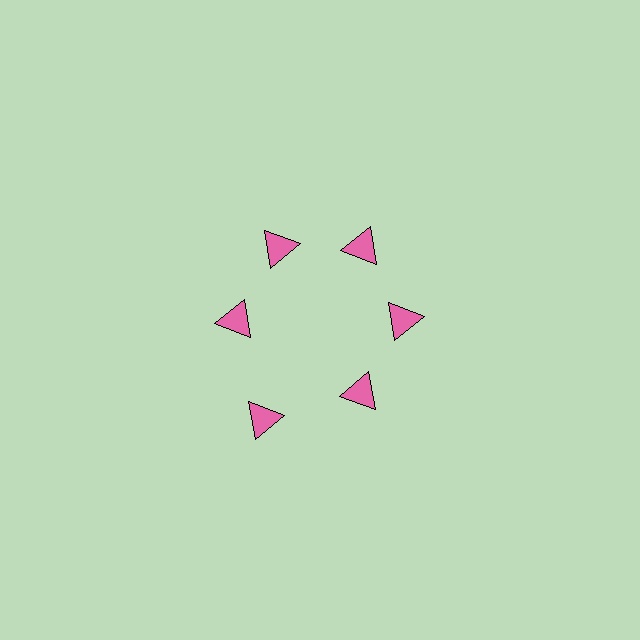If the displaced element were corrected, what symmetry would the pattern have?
It would have 6-fold rotational symmetry — the pattern would map onto itself every 60 degrees.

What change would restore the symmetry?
The symmetry would be restored by moving it inward, back onto the ring so that all 6 triangles sit at equal angles and equal distance from the center.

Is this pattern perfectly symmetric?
No. The 6 pink triangles are arranged in a ring, but one element near the 7 o'clock position is pushed outward from the center, breaking the 6-fold rotational symmetry.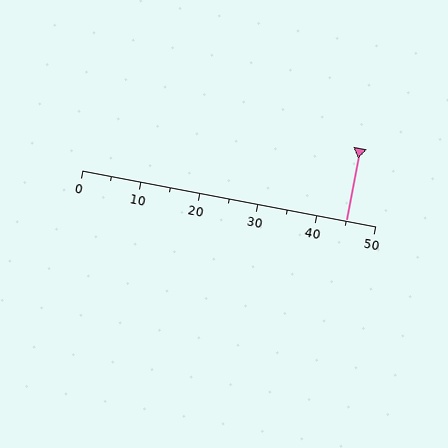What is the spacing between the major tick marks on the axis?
The major ticks are spaced 10 apart.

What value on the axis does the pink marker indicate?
The marker indicates approximately 45.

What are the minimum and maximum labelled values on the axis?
The axis runs from 0 to 50.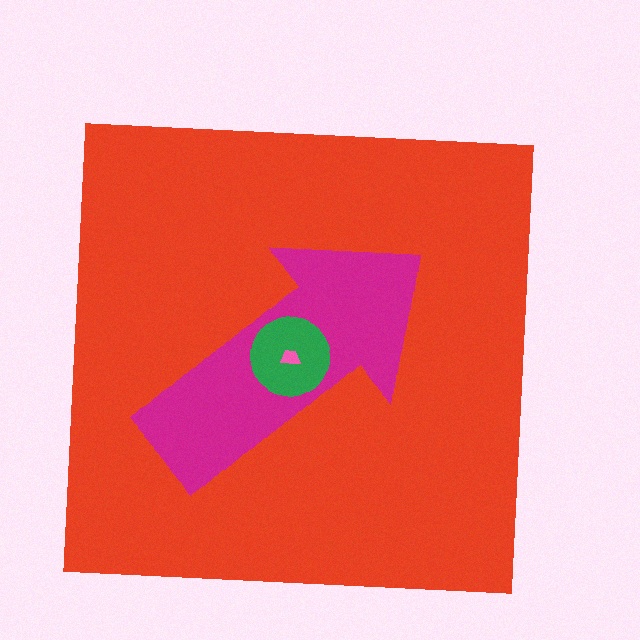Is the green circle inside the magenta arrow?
Yes.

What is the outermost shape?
The red square.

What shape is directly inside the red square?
The magenta arrow.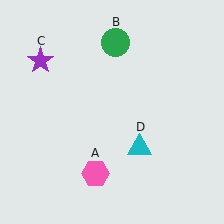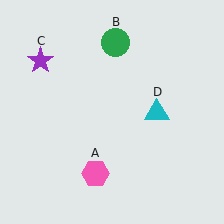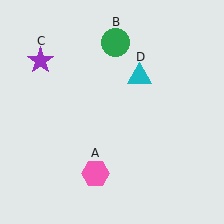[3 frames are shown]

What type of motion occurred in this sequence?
The cyan triangle (object D) rotated counterclockwise around the center of the scene.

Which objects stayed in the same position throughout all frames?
Pink hexagon (object A) and green circle (object B) and purple star (object C) remained stationary.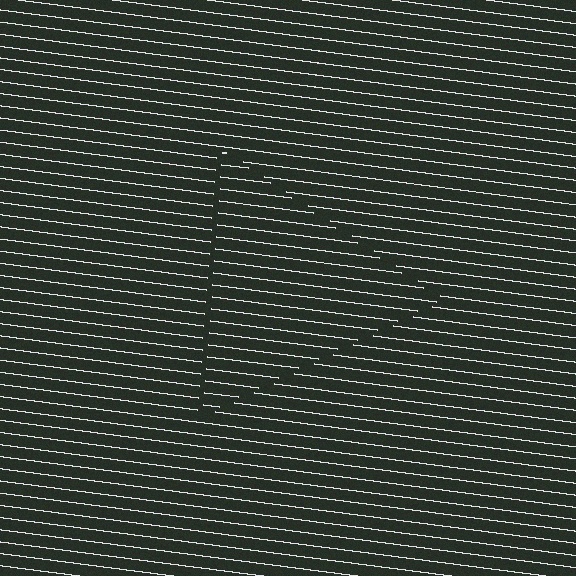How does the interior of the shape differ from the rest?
The interior of the shape contains the same grating, shifted by half a period — the contour is defined by the phase discontinuity where line-ends from the inner and outer gratings abut.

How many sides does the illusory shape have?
3 sides — the line-ends trace a triangle.